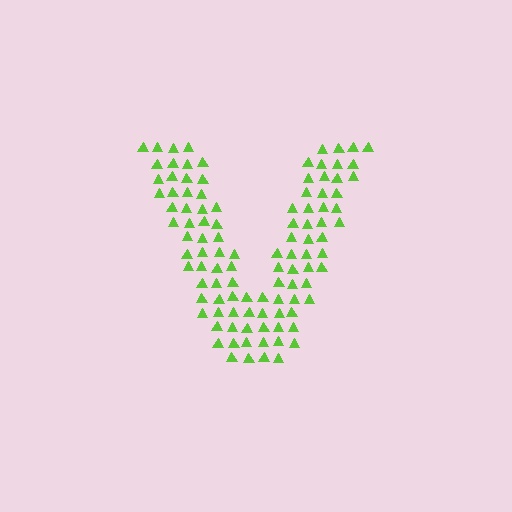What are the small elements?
The small elements are triangles.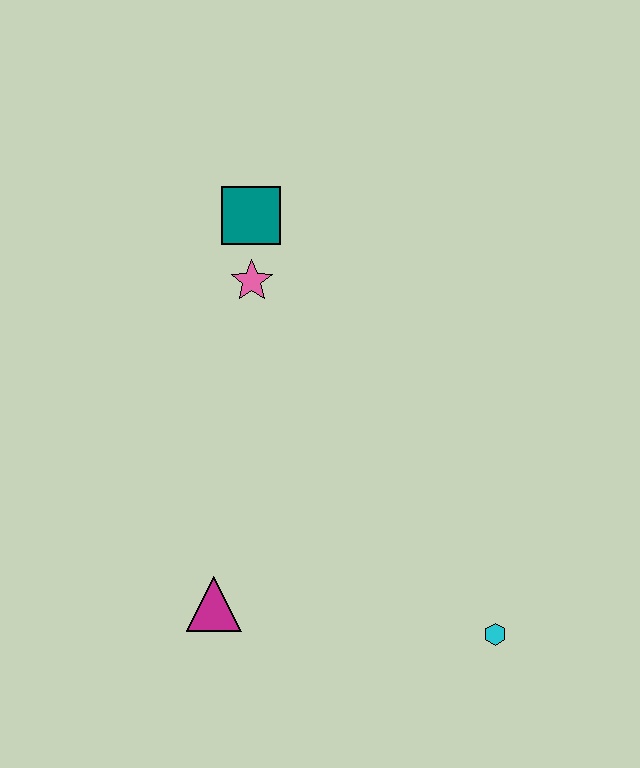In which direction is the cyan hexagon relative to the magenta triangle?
The cyan hexagon is to the right of the magenta triangle.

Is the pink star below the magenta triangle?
No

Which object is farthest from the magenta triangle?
The teal square is farthest from the magenta triangle.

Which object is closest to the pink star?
The teal square is closest to the pink star.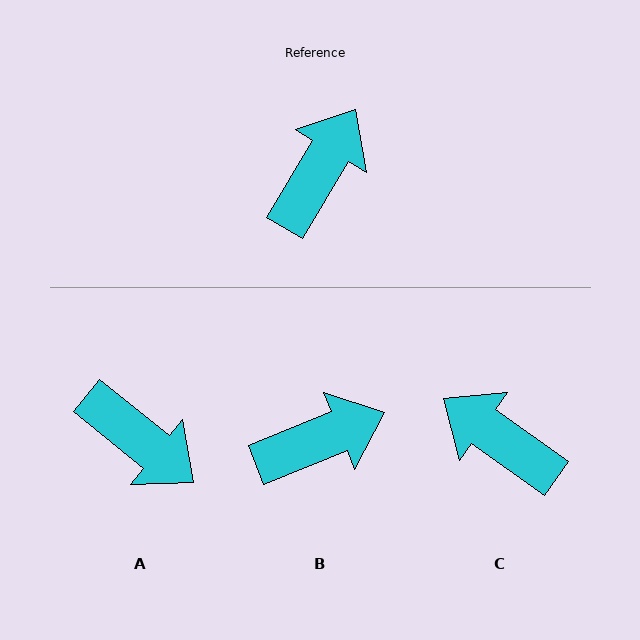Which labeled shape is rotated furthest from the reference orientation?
A, about 98 degrees away.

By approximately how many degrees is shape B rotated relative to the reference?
Approximately 37 degrees clockwise.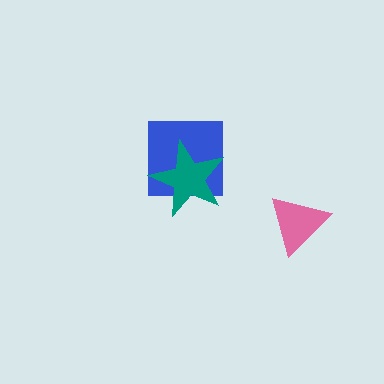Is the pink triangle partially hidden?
No, no other shape covers it.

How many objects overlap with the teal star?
1 object overlaps with the teal star.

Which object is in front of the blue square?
The teal star is in front of the blue square.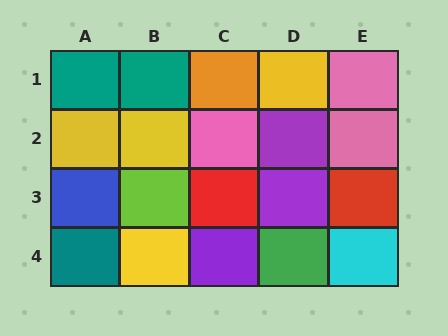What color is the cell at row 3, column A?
Blue.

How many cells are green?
1 cell is green.